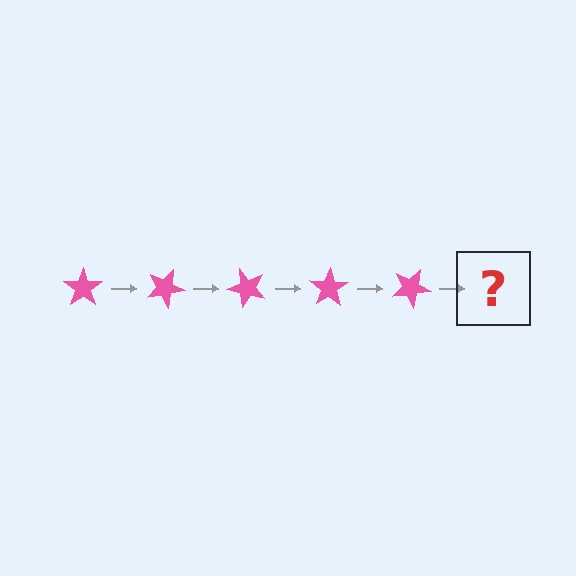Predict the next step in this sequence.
The next step is a pink star rotated 125 degrees.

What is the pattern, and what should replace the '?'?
The pattern is that the star rotates 25 degrees each step. The '?' should be a pink star rotated 125 degrees.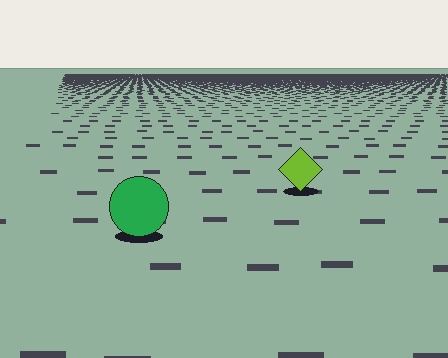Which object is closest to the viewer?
The green circle is closest. The texture marks near it are larger and more spread out.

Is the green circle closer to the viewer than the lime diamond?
Yes. The green circle is closer — you can tell from the texture gradient: the ground texture is coarser near it.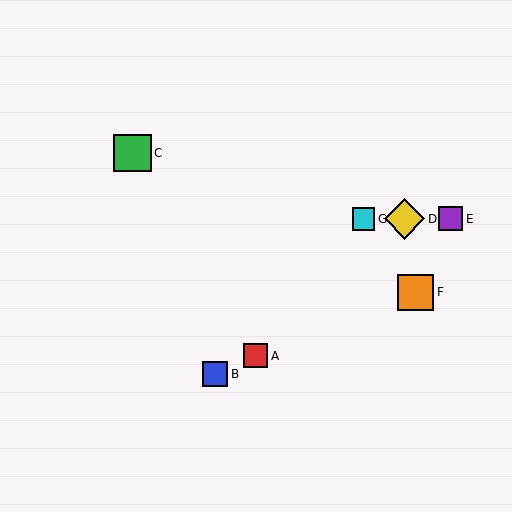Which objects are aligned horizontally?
Objects D, E, G are aligned horizontally.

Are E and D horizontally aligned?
Yes, both are at y≈219.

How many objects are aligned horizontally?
3 objects (D, E, G) are aligned horizontally.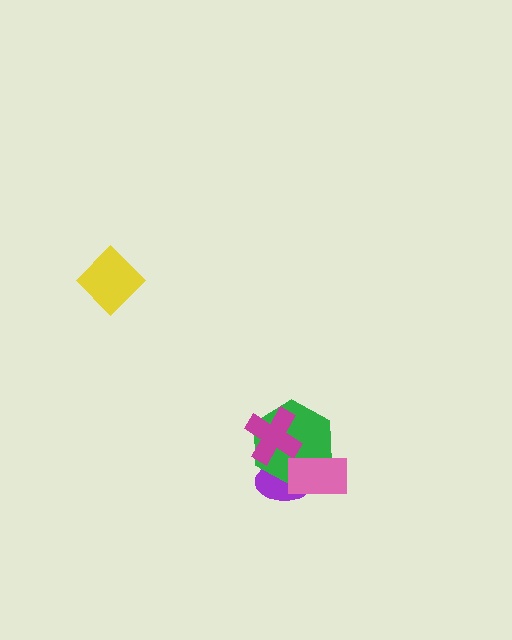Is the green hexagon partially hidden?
Yes, it is partially covered by another shape.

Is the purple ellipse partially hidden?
Yes, it is partially covered by another shape.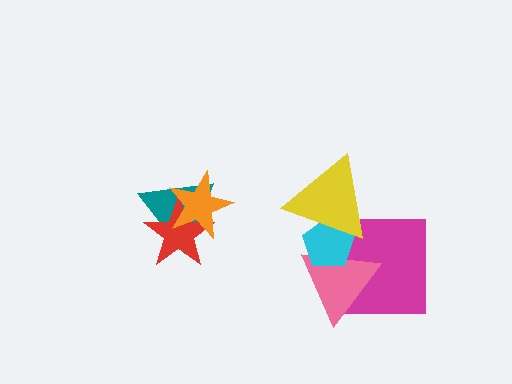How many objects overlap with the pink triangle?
3 objects overlap with the pink triangle.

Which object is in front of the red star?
The orange star is in front of the red star.